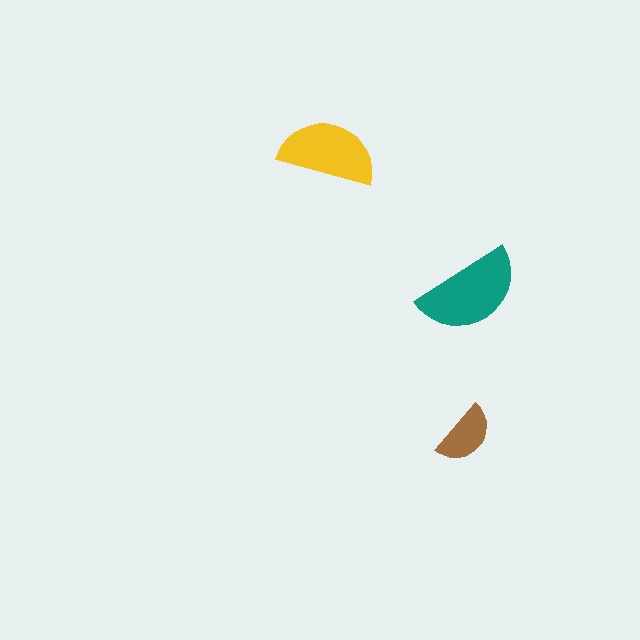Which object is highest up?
The yellow semicircle is topmost.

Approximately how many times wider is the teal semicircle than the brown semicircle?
About 1.5 times wider.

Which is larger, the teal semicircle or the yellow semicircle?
The teal one.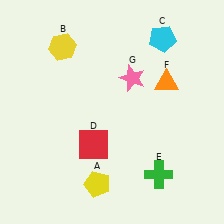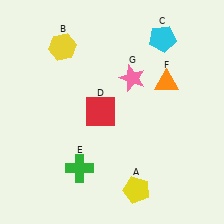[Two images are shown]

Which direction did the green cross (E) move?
The green cross (E) moved left.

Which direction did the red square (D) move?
The red square (D) moved up.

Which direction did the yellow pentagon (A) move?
The yellow pentagon (A) moved right.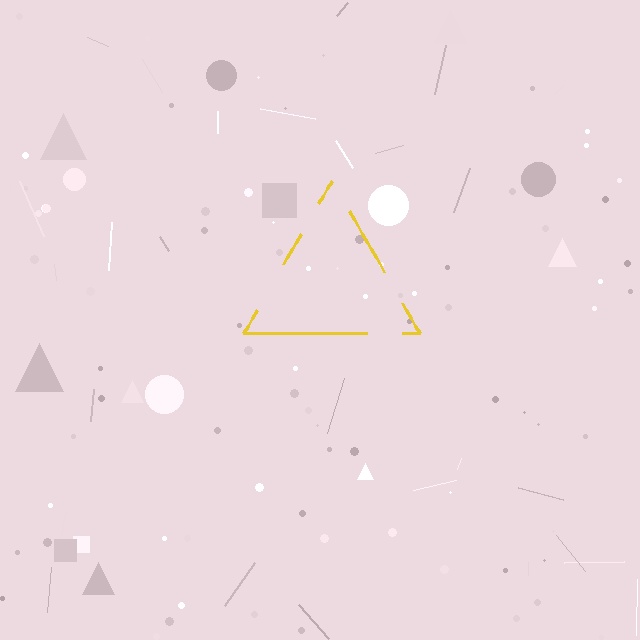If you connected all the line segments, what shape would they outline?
They would outline a triangle.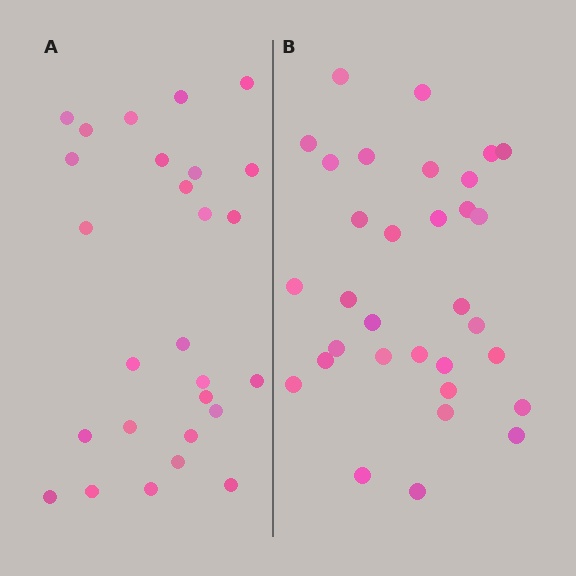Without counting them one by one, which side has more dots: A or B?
Region B (the right region) has more dots.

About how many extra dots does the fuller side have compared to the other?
Region B has about 5 more dots than region A.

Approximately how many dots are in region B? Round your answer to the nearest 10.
About 30 dots. (The exact count is 32, which rounds to 30.)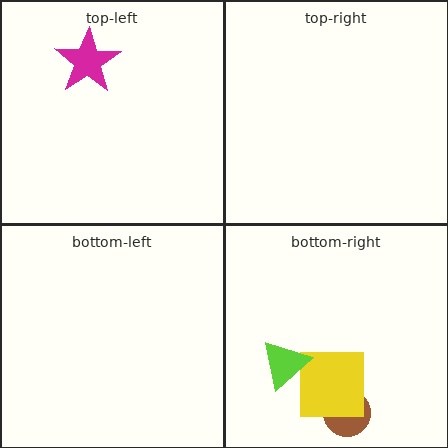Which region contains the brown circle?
The bottom-right region.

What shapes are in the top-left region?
The magenta star.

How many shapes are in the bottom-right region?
3.